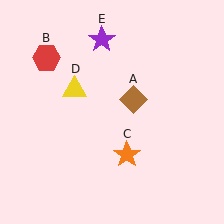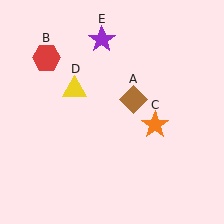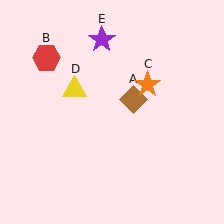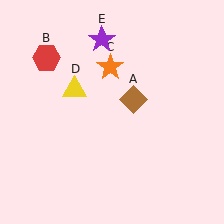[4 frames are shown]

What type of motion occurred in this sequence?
The orange star (object C) rotated counterclockwise around the center of the scene.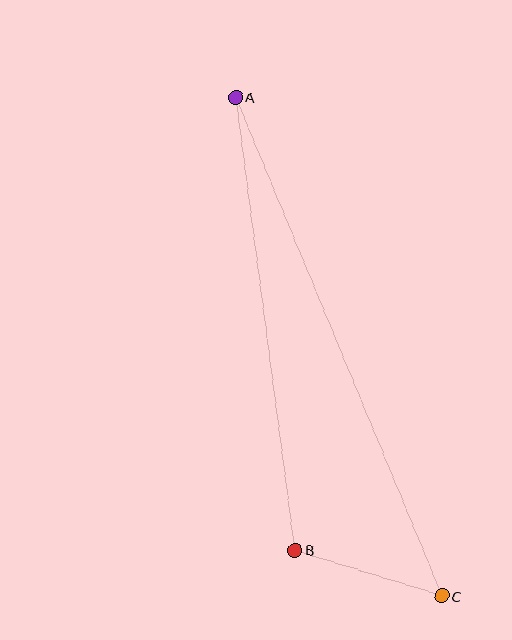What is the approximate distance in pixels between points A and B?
The distance between A and B is approximately 457 pixels.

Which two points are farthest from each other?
Points A and C are farthest from each other.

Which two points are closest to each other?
Points B and C are closest to each other.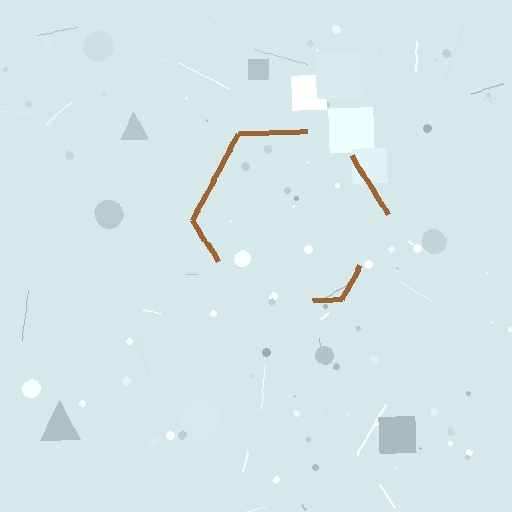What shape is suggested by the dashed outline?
The dashed outline suggests a hexagon.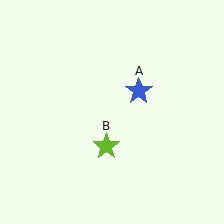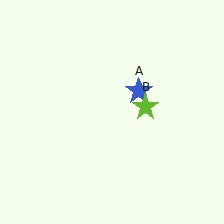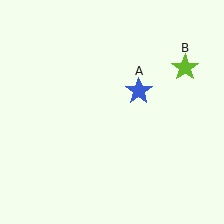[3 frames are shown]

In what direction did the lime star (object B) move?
The lime star (object B) moved up and to the right.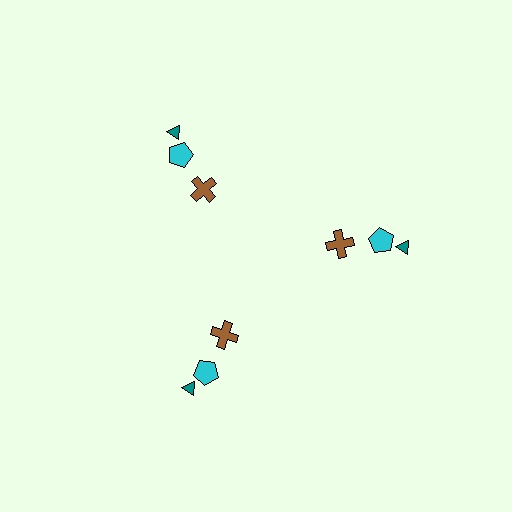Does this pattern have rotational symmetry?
Yes, this pattern has 3-fold rotational symmetry. It looks the same after rotating 120 degrees around the center.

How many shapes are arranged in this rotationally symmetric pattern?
There are 9 shapes, arranged in 3 groups of 3.